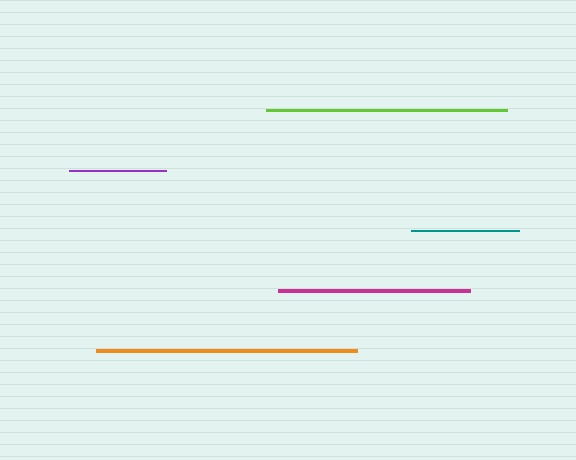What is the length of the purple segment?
The purple segment is approximately 98 pixels long.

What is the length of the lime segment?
The lime segment is approximately 241 pixels long.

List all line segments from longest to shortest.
From longest to shortest: orange, lime, magenta, teal, purple.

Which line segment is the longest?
The orange line is the longest at approximately 261 pixels.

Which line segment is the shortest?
The purple line is the shortest at approximately 98 pixels.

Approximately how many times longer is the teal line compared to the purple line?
The teal line is approximately 1.1 times the length of the purple line.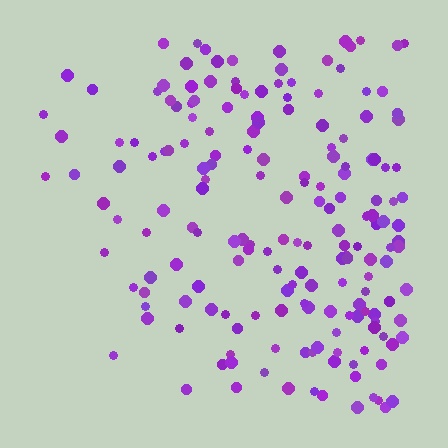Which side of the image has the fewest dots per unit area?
The left.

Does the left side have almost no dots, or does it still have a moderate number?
Still a moderate number, just noticeably fewer than the right.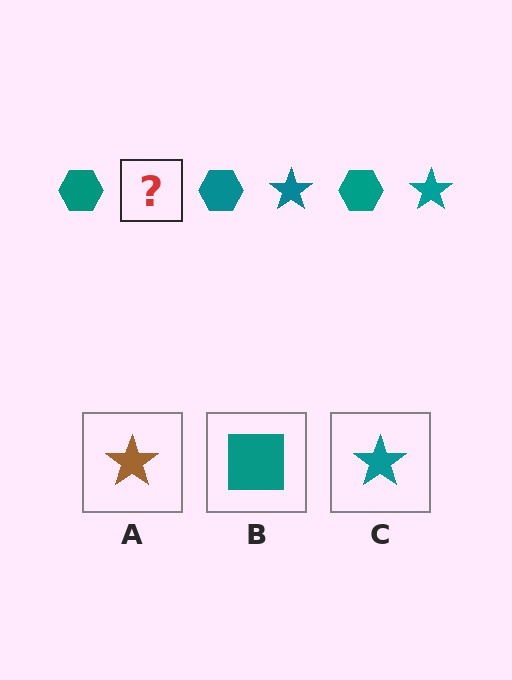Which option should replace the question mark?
Option C.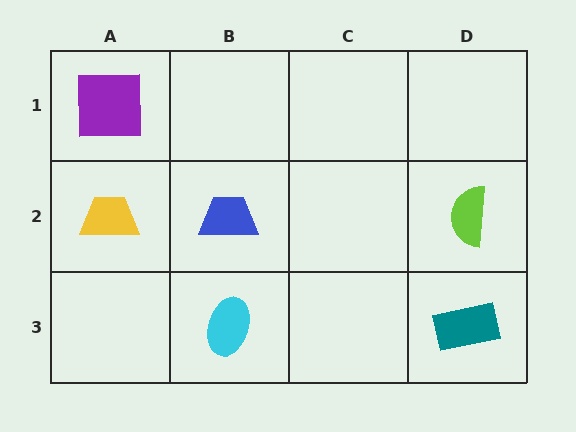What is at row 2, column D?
A lime semicircle.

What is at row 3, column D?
A teal rectangle.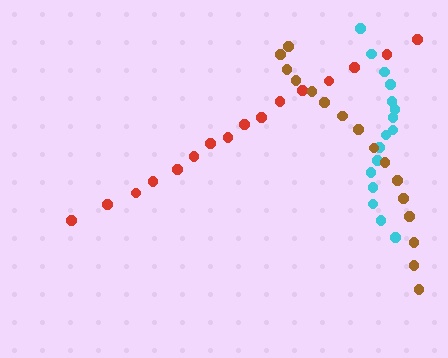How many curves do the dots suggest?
There are 3 distinct paths.